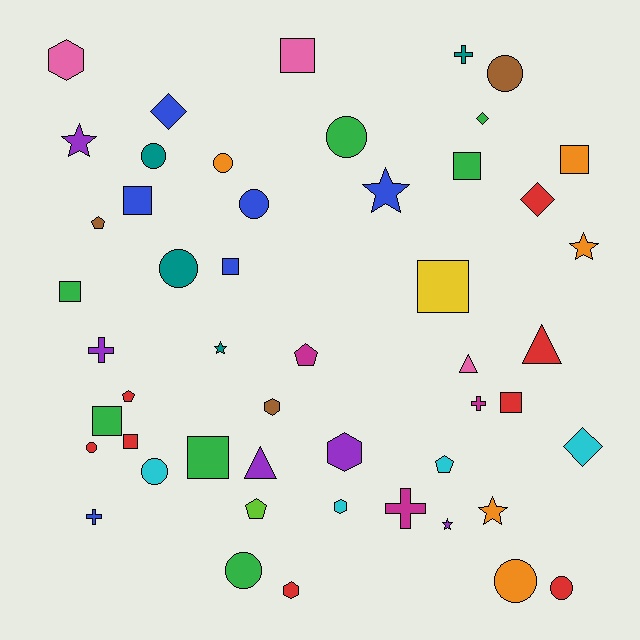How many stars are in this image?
There are 6 stars.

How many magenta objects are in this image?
There are 3 magenta objects.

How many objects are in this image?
There are 50 objects.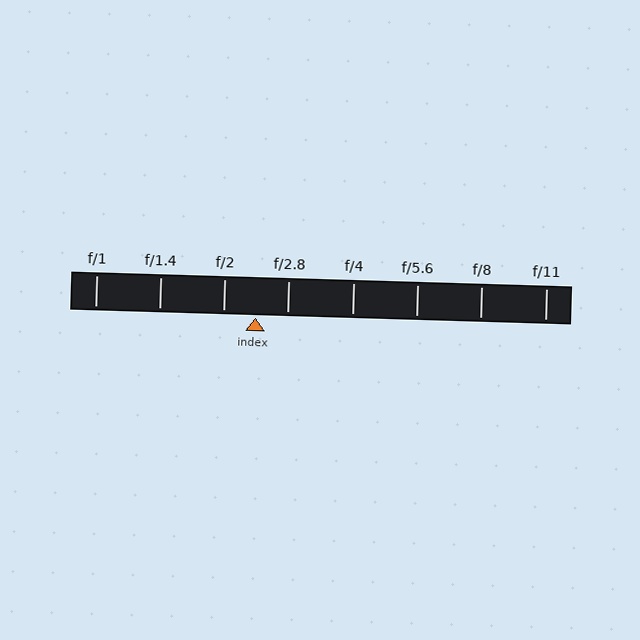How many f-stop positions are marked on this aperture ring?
There are 8 f-stop positions marked.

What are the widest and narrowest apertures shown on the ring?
The widest aperture shown is f/1 and the narrowest is f/11.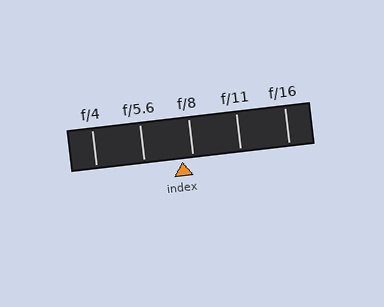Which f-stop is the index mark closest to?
The index mark is closest to f/8.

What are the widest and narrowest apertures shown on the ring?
The widest aperture shown is f/4 and the narrowest is f/16.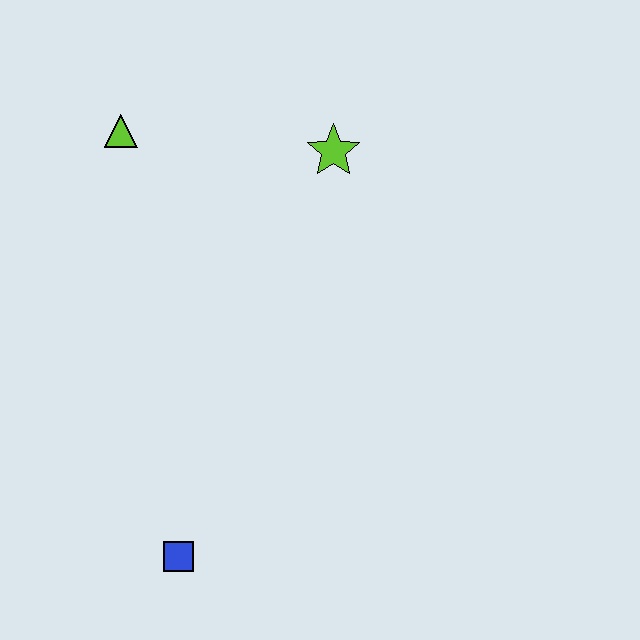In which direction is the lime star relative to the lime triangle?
The lime star is to the right of the lime triangle.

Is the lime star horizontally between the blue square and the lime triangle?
No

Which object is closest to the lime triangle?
The lime star is closest to the lime triangle.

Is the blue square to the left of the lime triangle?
No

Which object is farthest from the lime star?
The blue square is farthest from the lime star.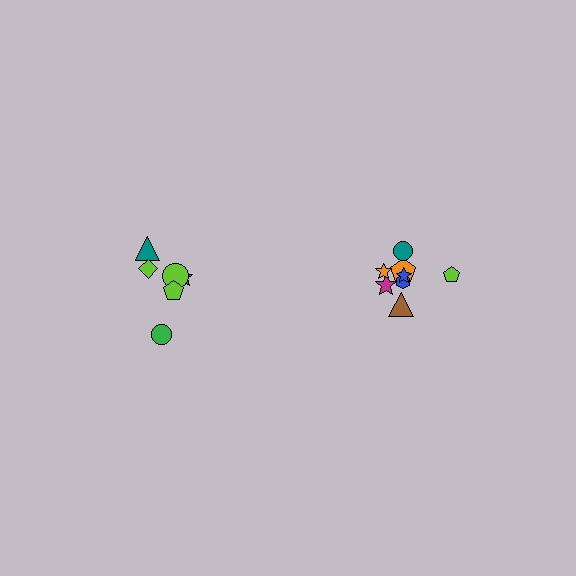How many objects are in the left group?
There are 6 objects.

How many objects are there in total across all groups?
There are 14 objects.